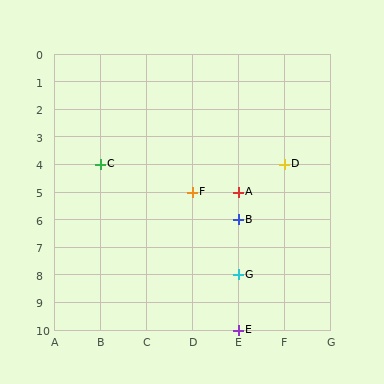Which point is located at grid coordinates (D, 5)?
Point F is at (D, 5).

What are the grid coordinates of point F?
Point F is at grid coordinates (D, 5).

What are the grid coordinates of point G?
Point G is at grid coordinates (E, 8).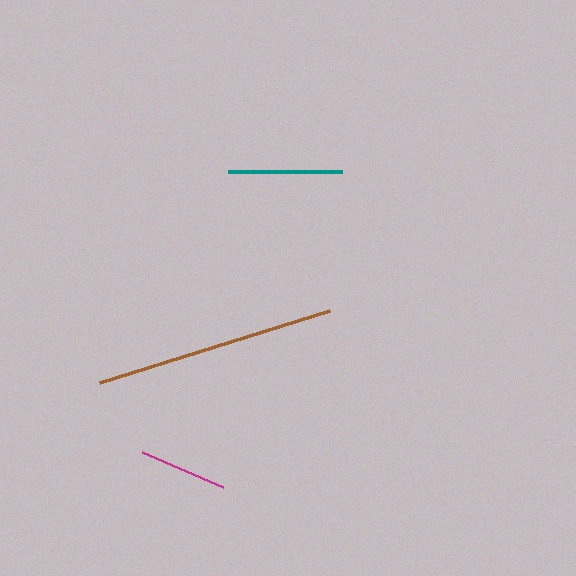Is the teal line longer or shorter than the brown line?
The brown line is longer than the teal line.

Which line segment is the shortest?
The magenta line is the shortest at approximately 89 pixels.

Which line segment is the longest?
The brown line is the longest at approximately 241 pixels.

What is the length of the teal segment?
The teal segment is approximately 114 pixels long.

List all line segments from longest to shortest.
From longest to shortest: brown, teal, magenta.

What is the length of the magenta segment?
The magenta segment is approximately 89 pixels long.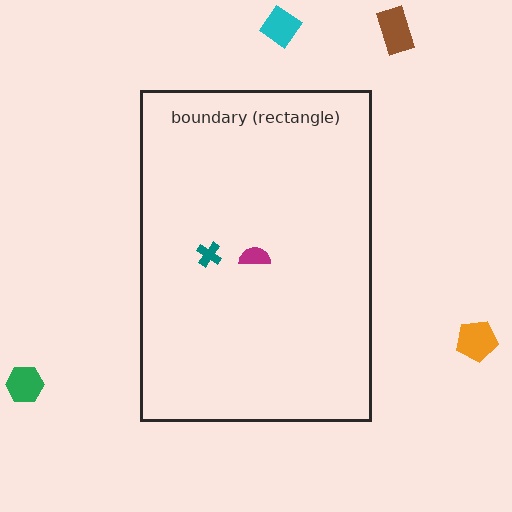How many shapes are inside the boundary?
2 inside, 4 outside.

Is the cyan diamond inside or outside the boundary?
Outside.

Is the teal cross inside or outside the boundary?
Inside.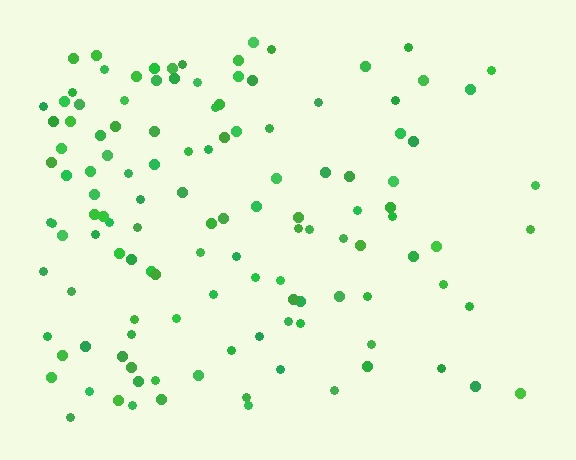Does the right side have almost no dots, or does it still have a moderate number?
Still a moderate number, just noticeably fewer than the left.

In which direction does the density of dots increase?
From right to left, with the left side densest.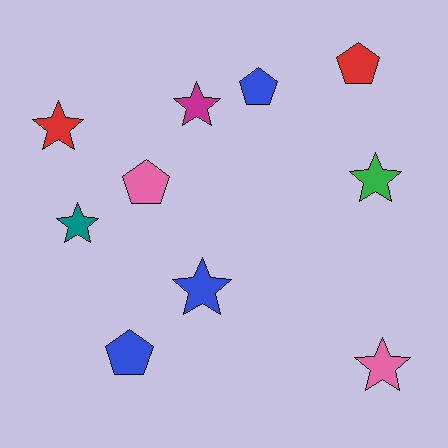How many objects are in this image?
There are 10 objects.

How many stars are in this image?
There are 6 stars.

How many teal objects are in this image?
There is 1 teal object.